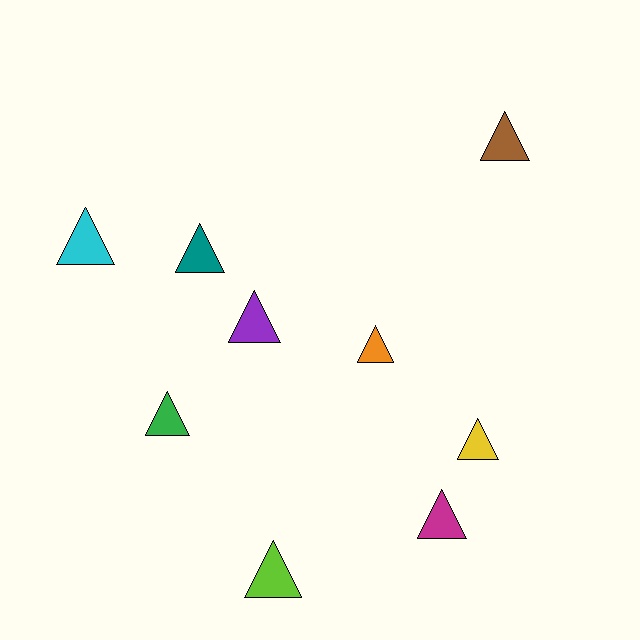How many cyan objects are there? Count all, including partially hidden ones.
There is 1 cyan object.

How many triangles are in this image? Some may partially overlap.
There are 9 triangles.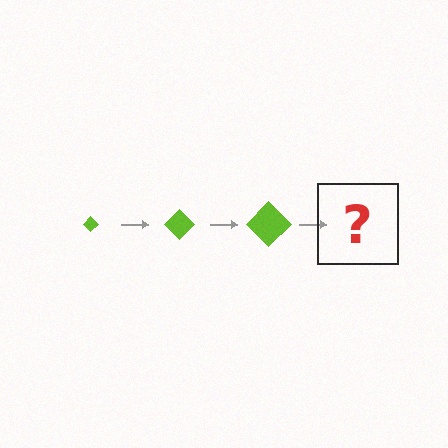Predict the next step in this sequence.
The next step is a lime diamond, larger than the previous one.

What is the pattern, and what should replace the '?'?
The pattern is that the diamond gets progressively larger each step. The '?' should be a lime diamond, larger than the previous one.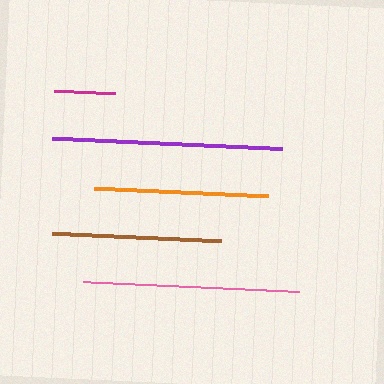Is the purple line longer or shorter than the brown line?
The purple line is longer than the brown line.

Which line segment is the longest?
The purple line is the longest at approximately 230 pixels.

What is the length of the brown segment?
The brown segment is approximately 169 pixels long.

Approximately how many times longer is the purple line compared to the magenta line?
The purple line is approximately 3.8 times the length of the magenta line.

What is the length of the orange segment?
The orange segment is approximately 174 pixels long.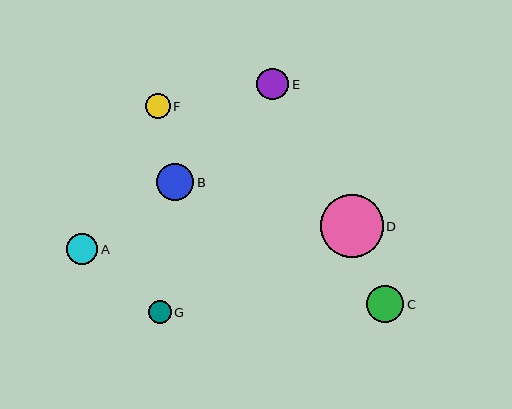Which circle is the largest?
Circle D is the largest with a size of approximately 63 pixels.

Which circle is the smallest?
Circle G is the smallest with a size of approximately 23 pixels.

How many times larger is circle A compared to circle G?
Circle A is approximately 1.4 times the size of circle G.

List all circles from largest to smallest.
From largest to smallest: D, C, B, A, E, F, G.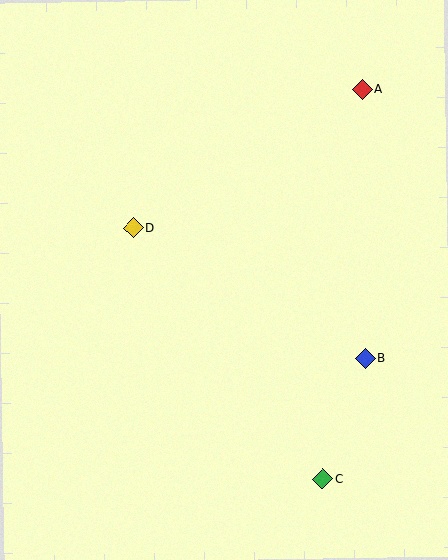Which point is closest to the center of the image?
Point D at (133, 228) is closest to the center.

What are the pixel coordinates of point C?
Point C is at (323, 479).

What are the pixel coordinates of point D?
Point D is at (133, 228).